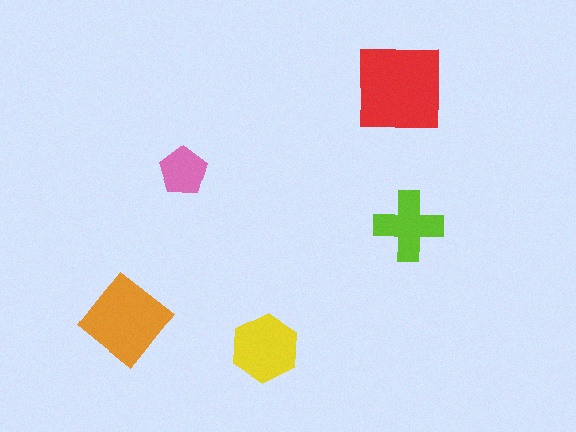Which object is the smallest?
The pink pentagon.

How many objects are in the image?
There are 5 objects in the image.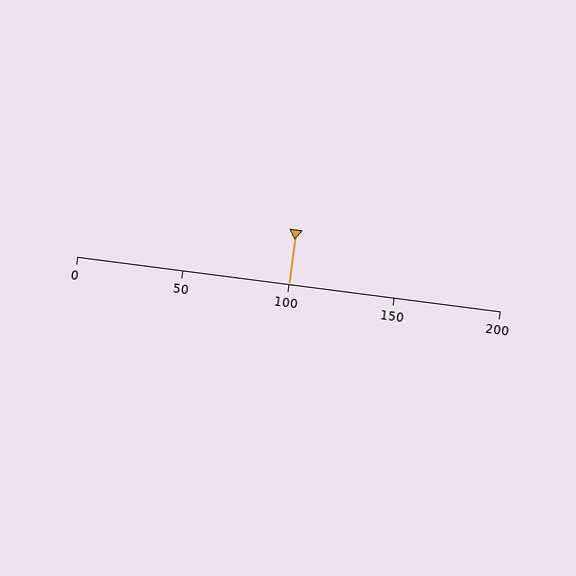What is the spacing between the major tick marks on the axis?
The major ticks are spaced 50 apart.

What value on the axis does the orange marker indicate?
The marker indicates approximately 100.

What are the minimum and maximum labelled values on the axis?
The axis runs from 0 to 200.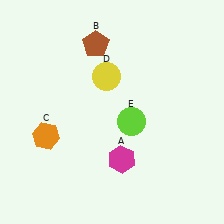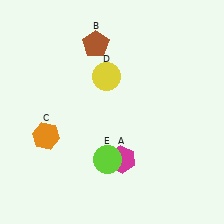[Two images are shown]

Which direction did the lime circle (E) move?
The lime circle (E) moved down.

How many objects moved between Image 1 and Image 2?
1 object moved between the two images.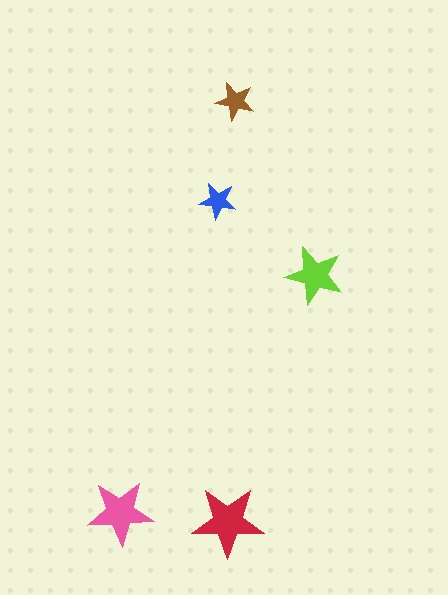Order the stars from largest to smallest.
the red one, the pink one, the lime one, the brown one, the blue one.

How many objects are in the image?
There are 5 objects in the image.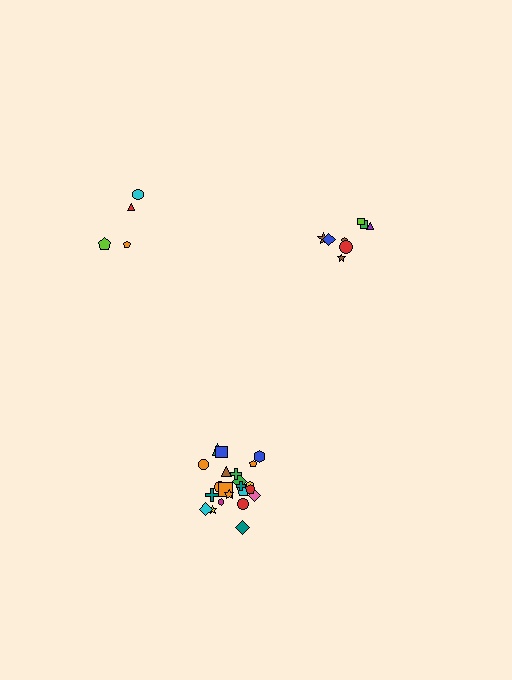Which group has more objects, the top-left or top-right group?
The top-right group.